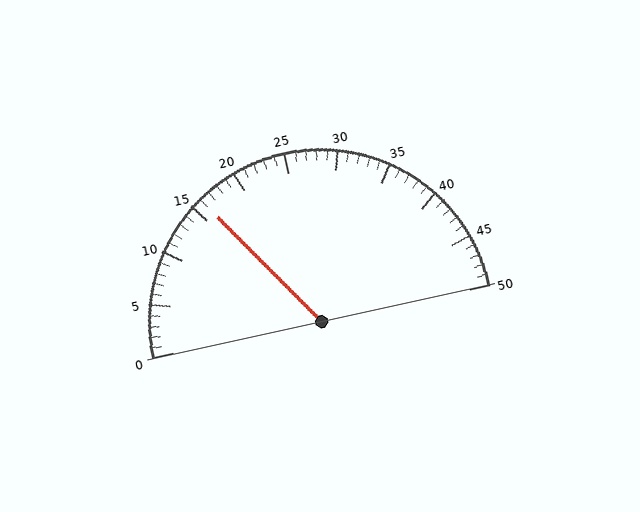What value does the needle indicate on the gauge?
The needle indicates approximately 16.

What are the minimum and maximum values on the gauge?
The gauge ranges from 0 to 50.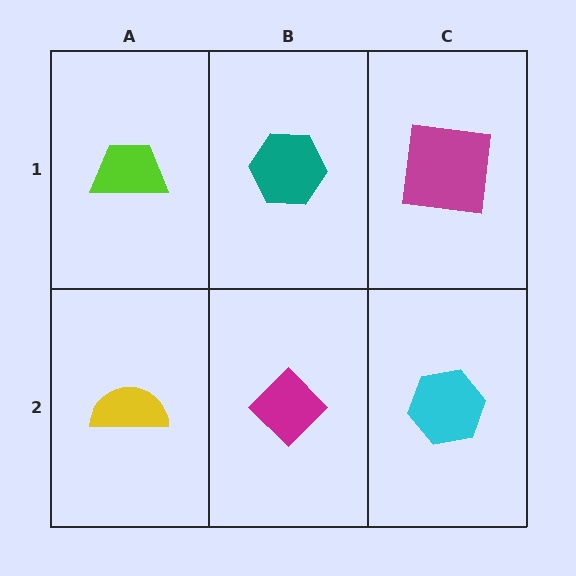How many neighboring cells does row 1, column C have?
2.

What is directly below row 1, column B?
A magenta diamond.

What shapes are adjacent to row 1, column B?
A magenta diamond (row 2, column B), a lime trapezoid (row 1, column A), a magenta square (row 1, column C).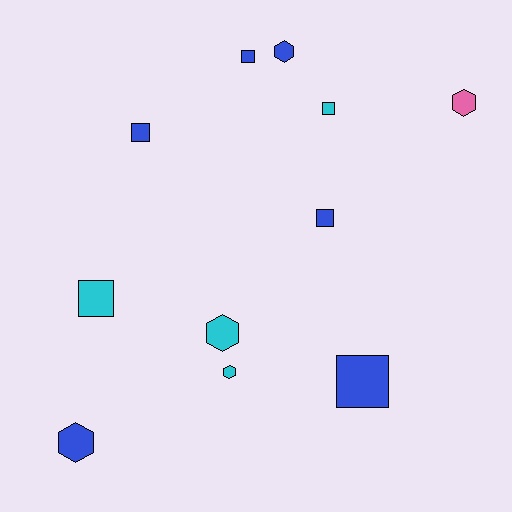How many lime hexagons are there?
There are no lime hexagons.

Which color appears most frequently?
Blue, with 6 objects.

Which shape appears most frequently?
Square, with 6 objects.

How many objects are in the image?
There are 11 objects.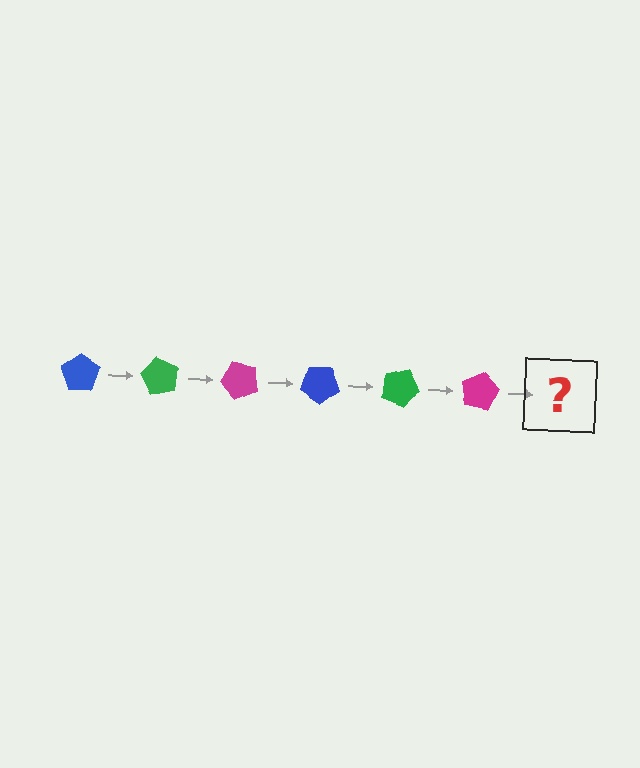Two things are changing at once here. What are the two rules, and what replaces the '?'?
The two rules are that it rotates 60 degrees each step and the color cycles through blue, green, and magenta. The '?' should be a blue pentagon, rotated 360 degrees from the start.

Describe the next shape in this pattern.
It should be a blue pentagon, rotated 360 degrees from the start.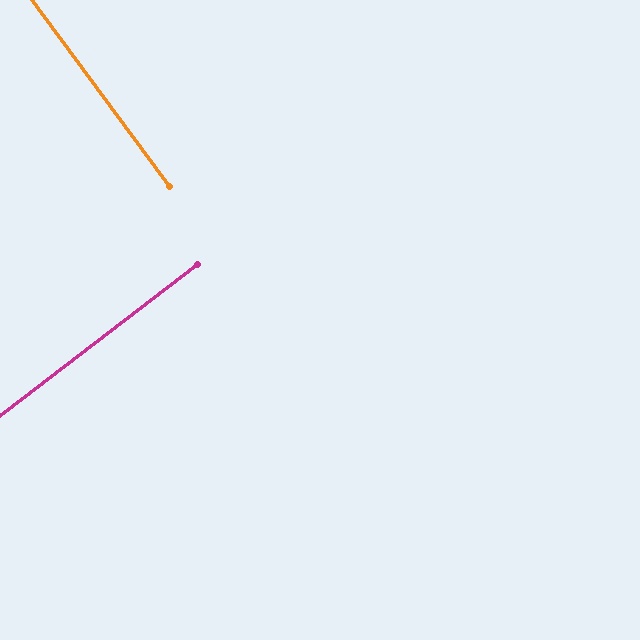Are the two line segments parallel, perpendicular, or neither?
Perpendicular — they meet at approximately 89°.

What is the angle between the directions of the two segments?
Approximately 89 degrees.